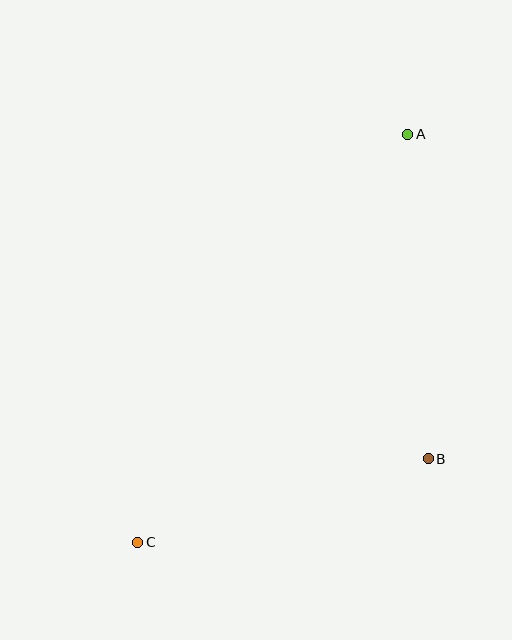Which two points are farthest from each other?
Points A and C are farthest from each other.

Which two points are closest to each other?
Points B and C are closest to each other.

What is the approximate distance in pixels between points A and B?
The distance between A and B is approximately 325 pixels.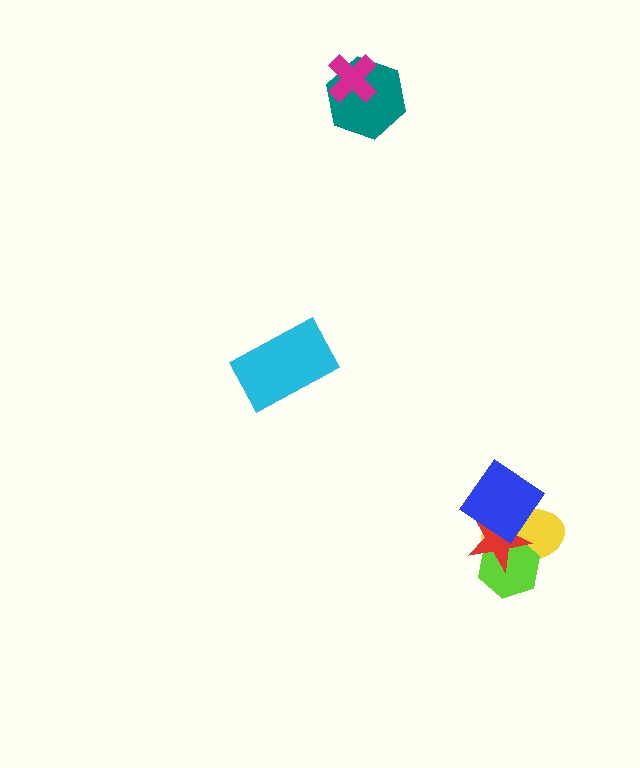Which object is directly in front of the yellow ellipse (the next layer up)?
The lime hexagon is directly in front of the yellow ellipse.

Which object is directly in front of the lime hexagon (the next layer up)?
The red star is directly in front of the lime hexagon.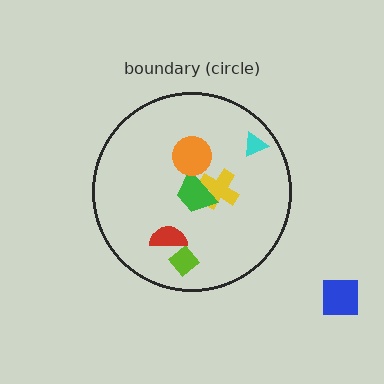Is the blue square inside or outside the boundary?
Outside.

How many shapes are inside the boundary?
6 inside, 1 outside.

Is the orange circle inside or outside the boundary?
Inside.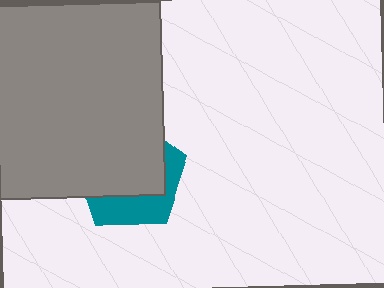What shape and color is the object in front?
The object in front is a gray square.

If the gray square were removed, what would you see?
You would see the complete teal pentagon.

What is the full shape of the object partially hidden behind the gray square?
The partially hidden object is a teal pentagon.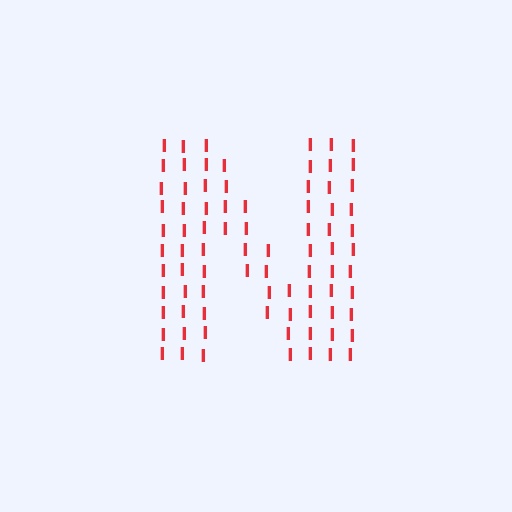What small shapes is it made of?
It is made of small letter I's.